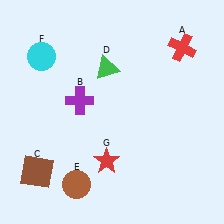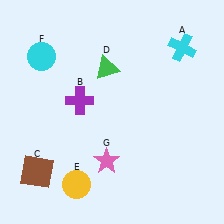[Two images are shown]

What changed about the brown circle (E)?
In Image 1, E is brown. In Image 2, it changed to yellow.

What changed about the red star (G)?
In Image 1, G is red. In Image 2, it changed to pink.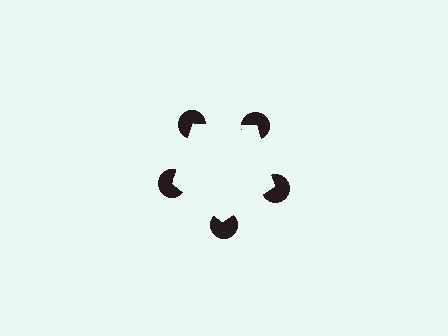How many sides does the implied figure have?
5 sides.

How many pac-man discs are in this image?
There are 5 — one at each vertex of the illusory pentagon.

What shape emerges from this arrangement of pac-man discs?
An illusory pentagon — its edges are inferred from the aligned wedge cuts in the pac-man discs, not physically drawn.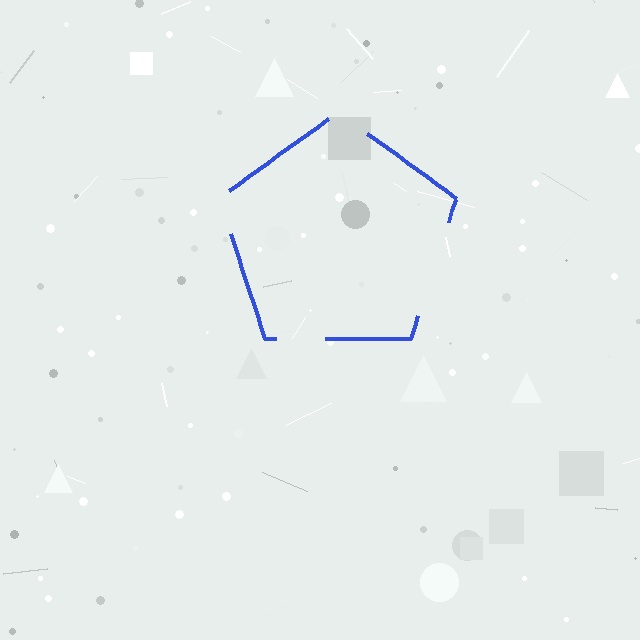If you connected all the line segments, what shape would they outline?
They would outline a pentagon.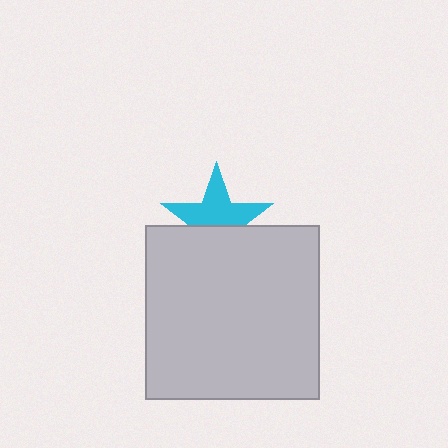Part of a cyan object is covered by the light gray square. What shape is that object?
It is a star.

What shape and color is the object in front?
The object in front is a light gray square.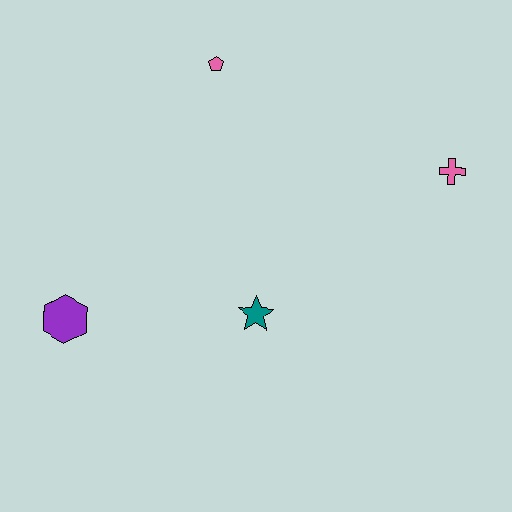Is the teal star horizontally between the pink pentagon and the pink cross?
Yes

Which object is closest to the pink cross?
The teal star is closest to the pink cross.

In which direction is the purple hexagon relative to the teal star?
The purple hexagon is to the left of the teal star.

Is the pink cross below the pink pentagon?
Yes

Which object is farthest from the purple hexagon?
The pink cross is farthest from the purple hexagon.